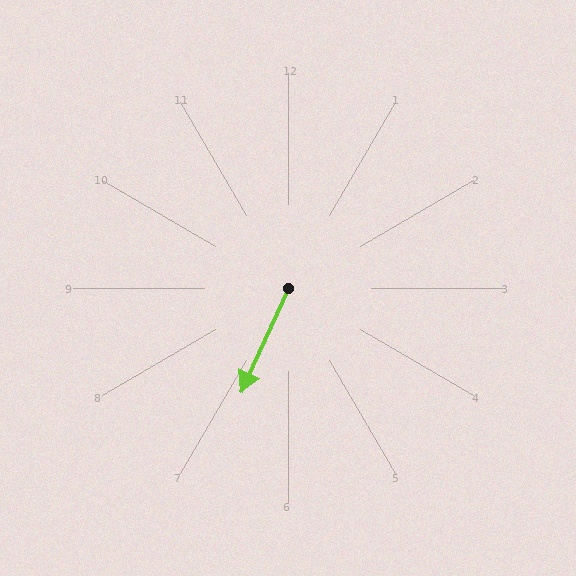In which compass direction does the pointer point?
Southwest.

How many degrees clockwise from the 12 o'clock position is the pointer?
Approximately 205 degrees.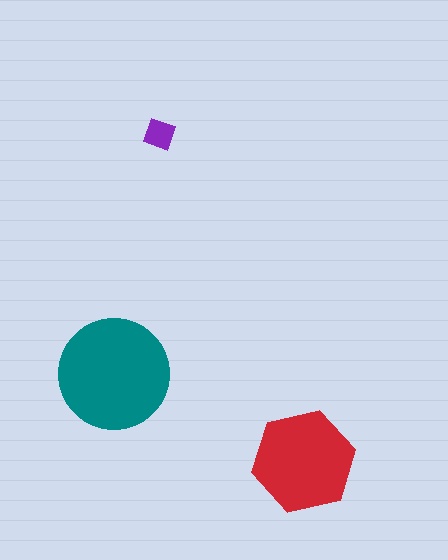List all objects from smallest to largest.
The purple diamond, the red hexagon, the teal circle.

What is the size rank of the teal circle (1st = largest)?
1st.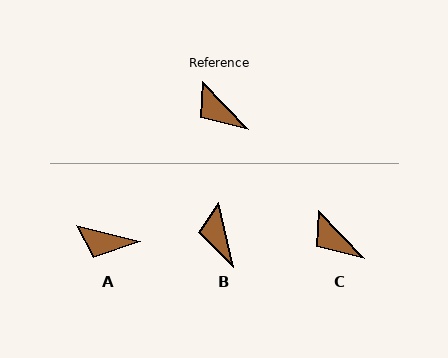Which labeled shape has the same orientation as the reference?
C.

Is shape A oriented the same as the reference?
No, it is off by about 33 degrees.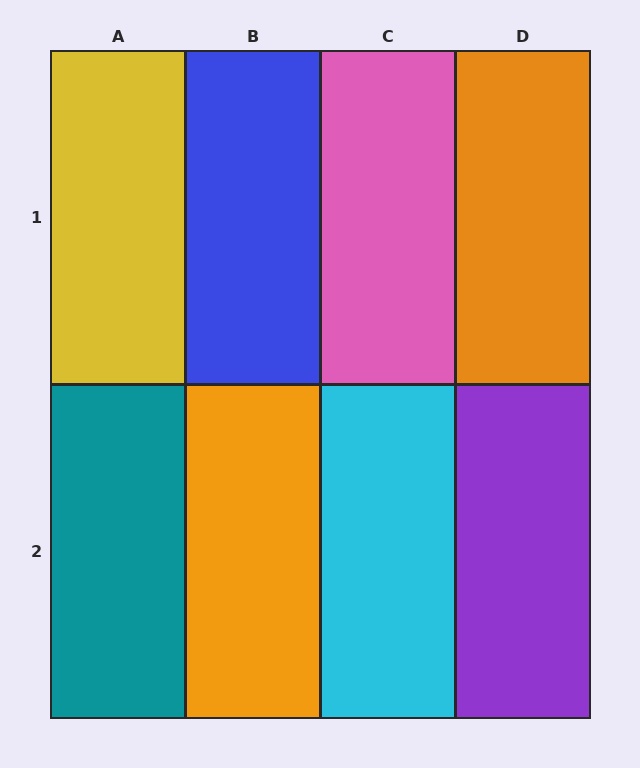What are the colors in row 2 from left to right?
Teal, orange, cyan, purple.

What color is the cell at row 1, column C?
Pink.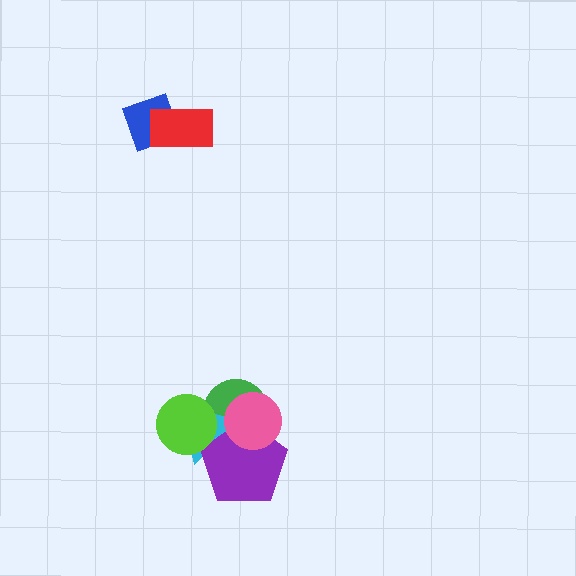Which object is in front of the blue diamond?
The red rectangle is in front of the blue diamond.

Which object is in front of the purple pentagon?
The pink circle is in front of the purple pentagon.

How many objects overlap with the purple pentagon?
3 objects overlap with the purple pentagon.